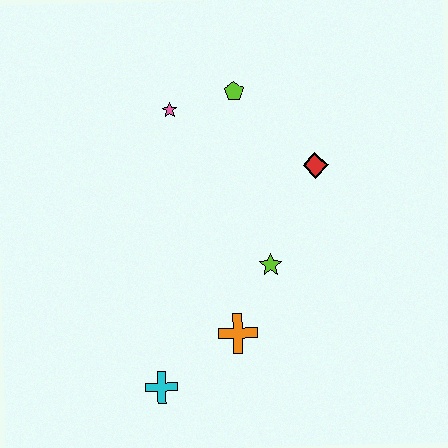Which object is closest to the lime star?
The orange cross is closest to the lime star.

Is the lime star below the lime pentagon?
Yes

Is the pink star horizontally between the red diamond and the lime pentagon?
No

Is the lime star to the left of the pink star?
No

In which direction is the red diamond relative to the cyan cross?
The red diamond is above the cyan cross.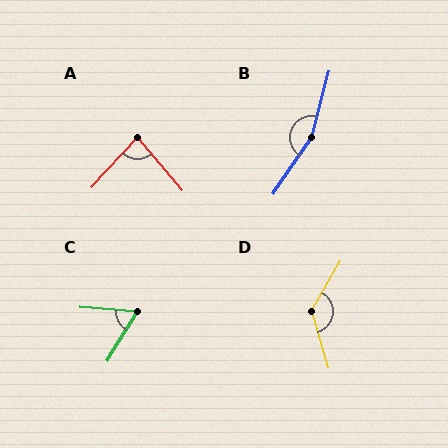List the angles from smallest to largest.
C (62°), A (83°), D (133°), B (160°).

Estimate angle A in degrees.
Approximately 83 degrees.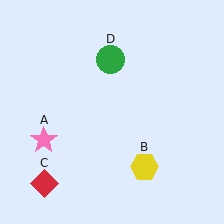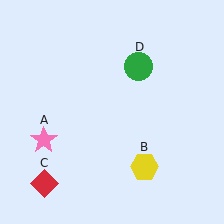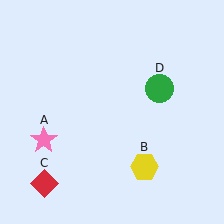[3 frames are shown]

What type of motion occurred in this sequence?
The green circle (object D) rotated clockwise around the center of the scene.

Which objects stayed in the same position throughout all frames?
Pink star (object A) and yellow hexagon (object B) and red diamond (object C) remained stationary.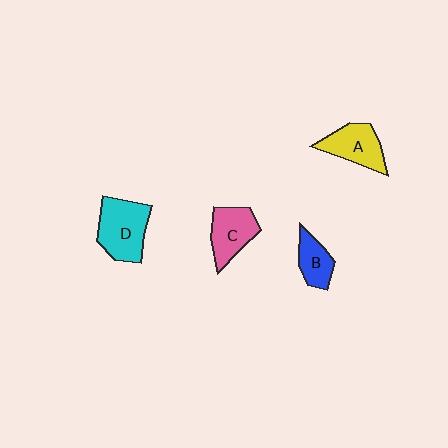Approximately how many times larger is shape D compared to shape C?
Approximately 1.3 times.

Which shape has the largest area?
Shape D (cyan).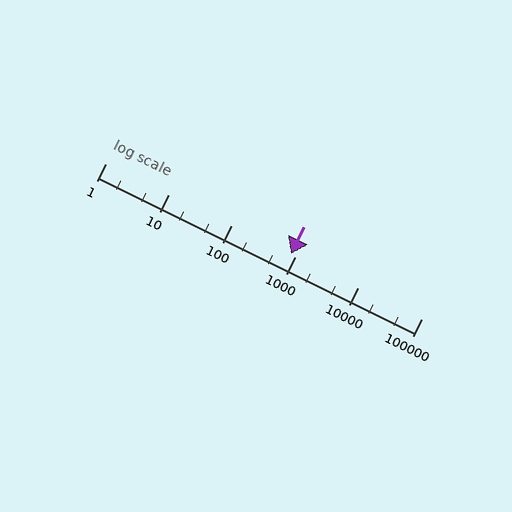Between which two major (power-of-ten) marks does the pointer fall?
The pointer is between 100 and 1000.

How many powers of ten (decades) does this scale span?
The scale spans 5 decades, from 1 to 100000.